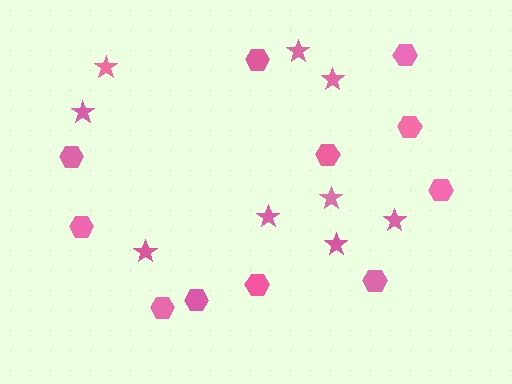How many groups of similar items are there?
There are 2 groups: one group of hexagons (11) and one group of stars (9).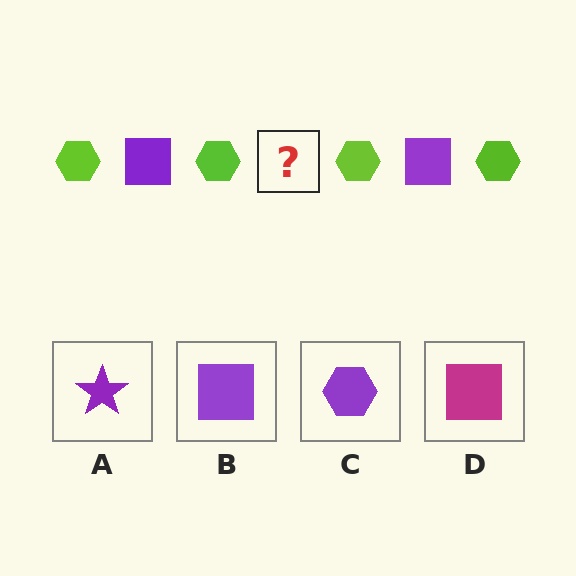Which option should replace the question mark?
Option B.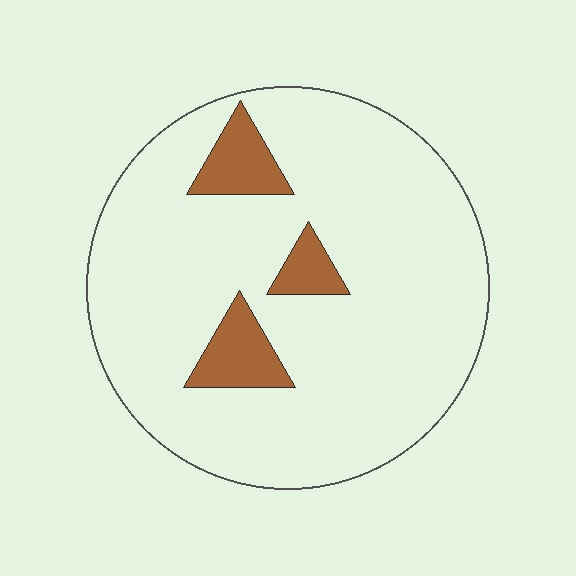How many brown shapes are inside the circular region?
3.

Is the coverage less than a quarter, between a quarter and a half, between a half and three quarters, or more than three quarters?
Less than a quarter.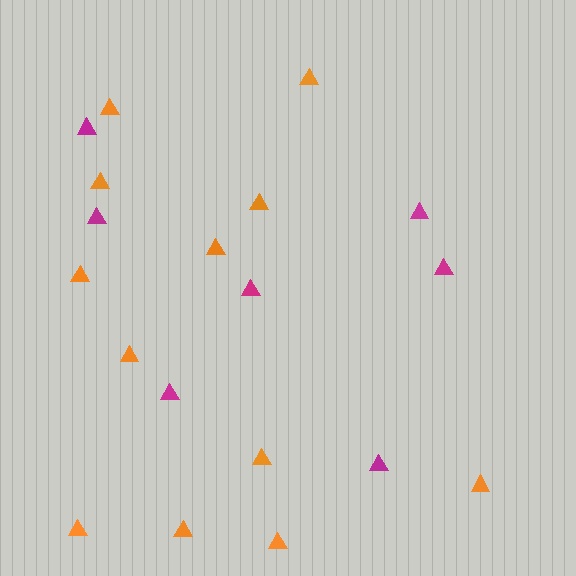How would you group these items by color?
There are 2 groups: one group of orange triangles (12) and one group of magenta triangles (7).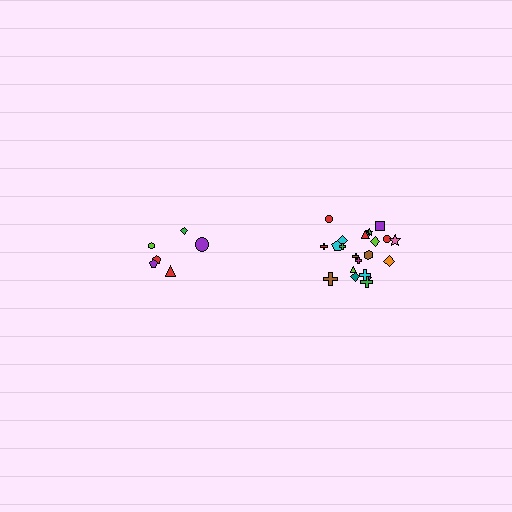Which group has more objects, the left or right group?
The right group.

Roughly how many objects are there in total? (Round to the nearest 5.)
Roughly 30 objects in total.